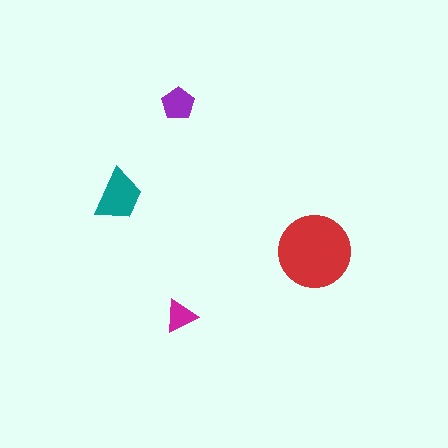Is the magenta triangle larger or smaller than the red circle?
Smaller.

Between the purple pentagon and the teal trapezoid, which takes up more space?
The teal trapezoid.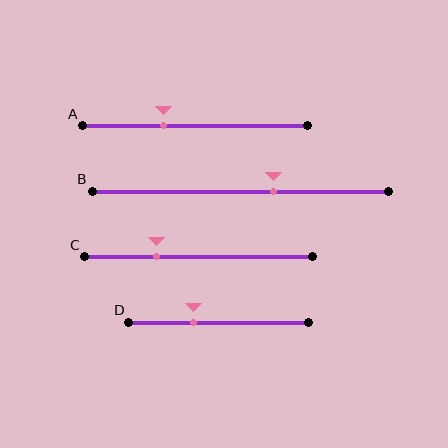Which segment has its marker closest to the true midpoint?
Segment B has its marker closest to the true midpoint.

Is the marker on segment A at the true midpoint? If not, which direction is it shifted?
No, the marker on segment A is shifted to the left by about 14% of the segment length.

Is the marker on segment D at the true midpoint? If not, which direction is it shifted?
No, the marker on segment D is shifted to the left by about 14% of the segment length.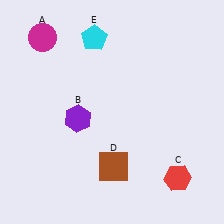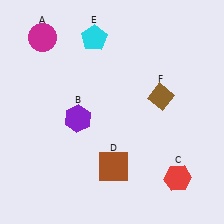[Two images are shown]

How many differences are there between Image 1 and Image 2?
There is 1 difference between the two images.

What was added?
A brown diamond (F) was added in Image 2.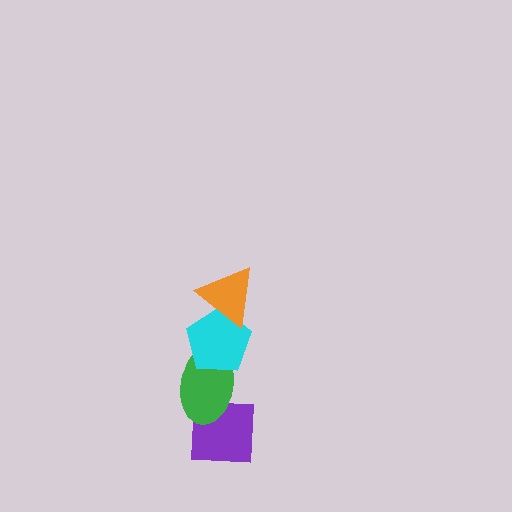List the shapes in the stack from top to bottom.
From top to bottom: the orange triangle, the cyan pentagon, the green ellipse, the purple square.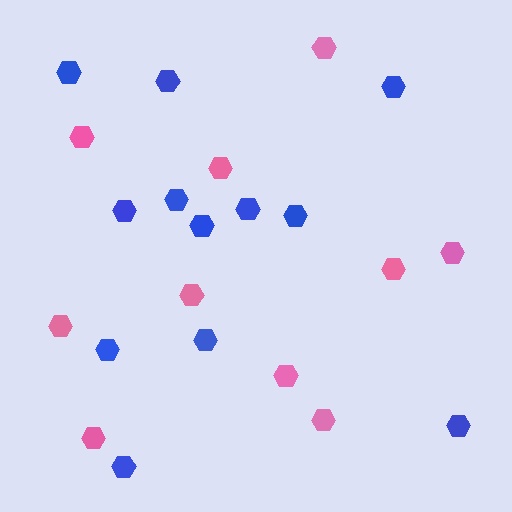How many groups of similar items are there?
There are 2 groups: one group of blue hexagons (12) and one group of pink hexagons (10).